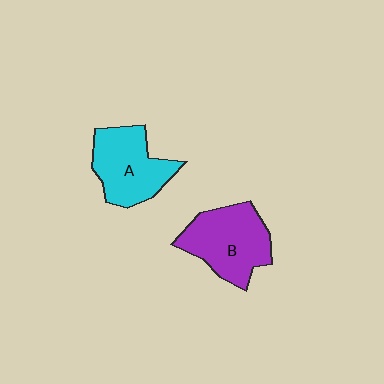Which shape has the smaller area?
Shape A (cyan).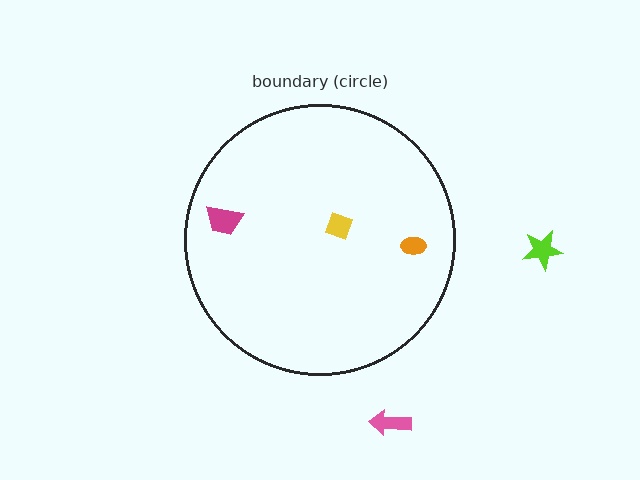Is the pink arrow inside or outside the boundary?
Outside.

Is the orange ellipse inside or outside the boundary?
Inside.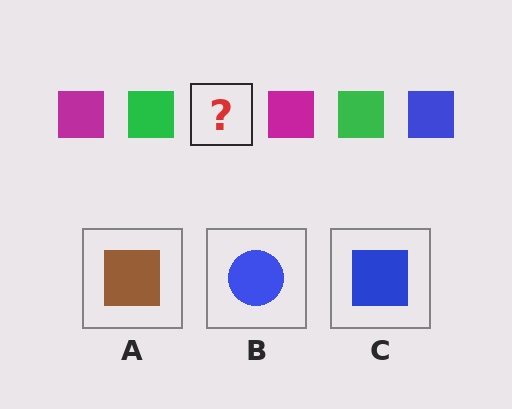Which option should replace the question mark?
Option C.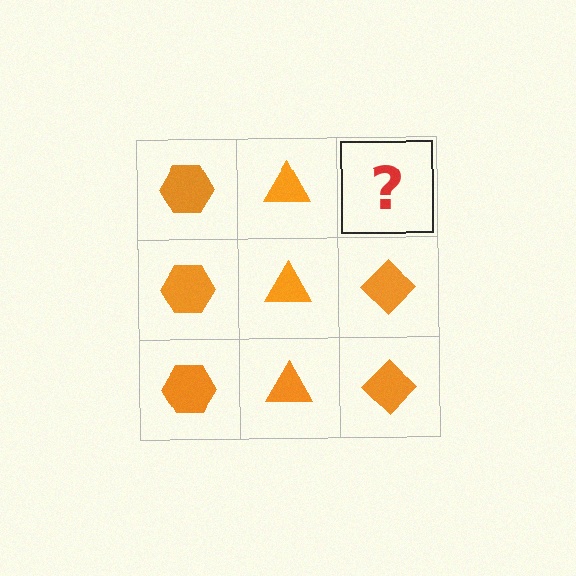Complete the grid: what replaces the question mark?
The question mark should be replaced with an orange diamond.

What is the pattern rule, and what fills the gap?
The rule is that each column has a consistent shape. The gap should be filled with an orange diamond.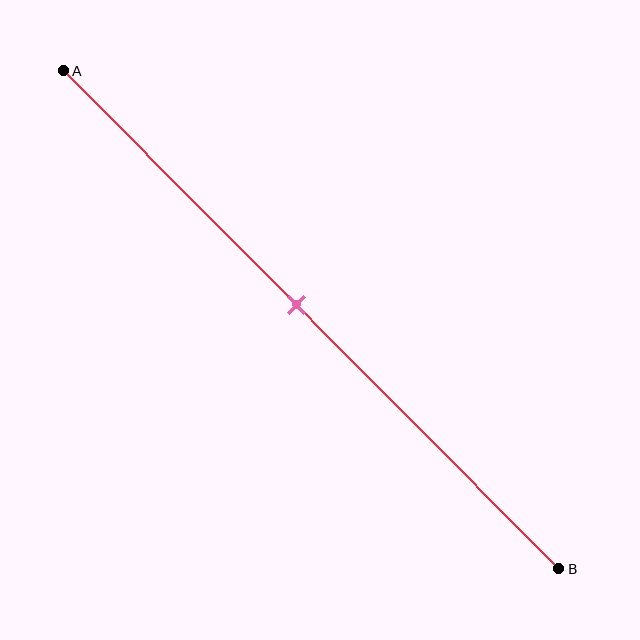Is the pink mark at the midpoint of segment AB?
Yes, the mark is approximately at the midpoint.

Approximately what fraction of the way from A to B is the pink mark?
The pink mark is approximately 45% of the way from A to B.